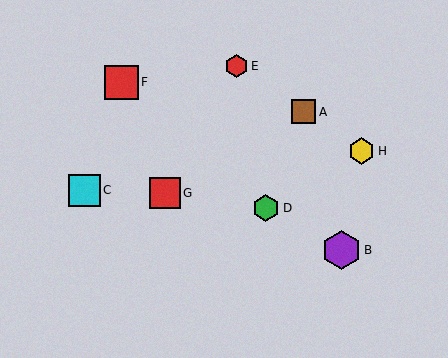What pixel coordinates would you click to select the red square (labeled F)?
Click at (121, 82) to select the red square F.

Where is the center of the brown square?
The center of the brown square is at (304, 112).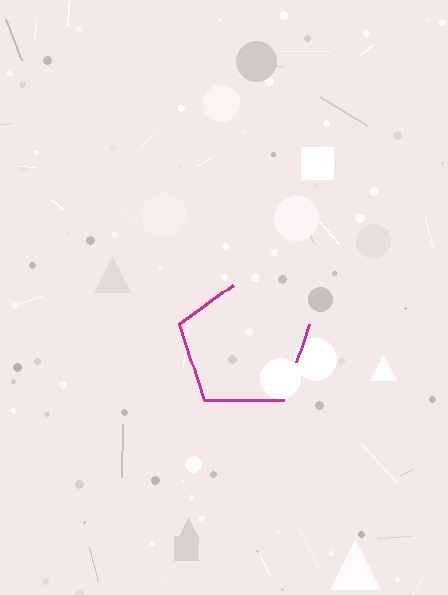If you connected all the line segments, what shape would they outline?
They would outline a pentagon.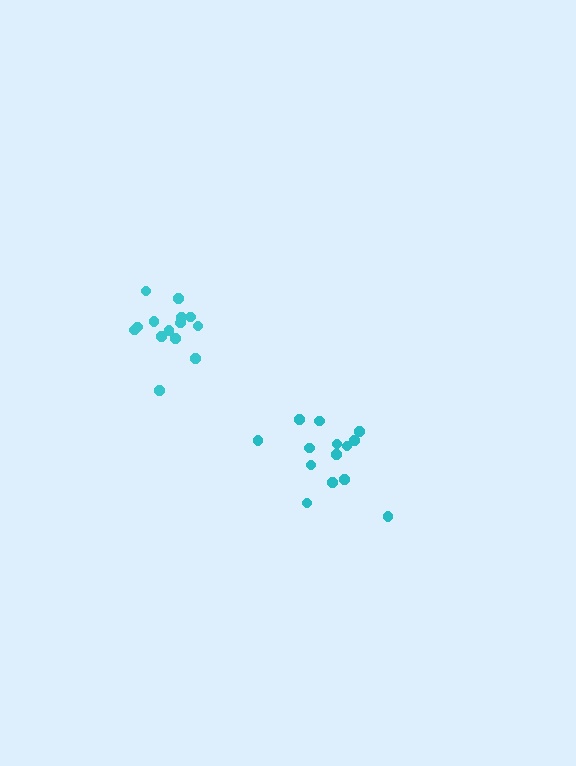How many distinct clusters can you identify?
There are 2 distinct clusters.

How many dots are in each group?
Group 1: 14 dots, Group 2: 14 dots (28 total).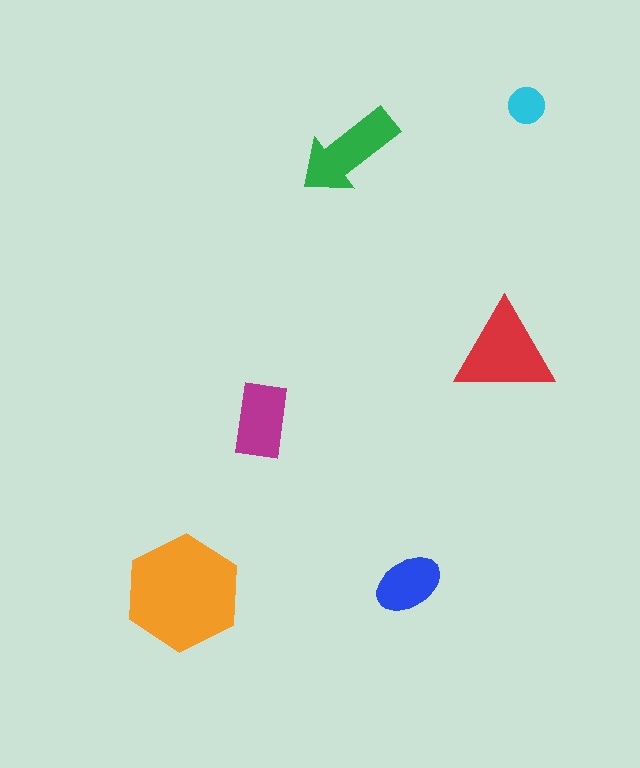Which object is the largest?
The orange hexagon.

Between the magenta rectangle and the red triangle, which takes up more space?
The red triangle.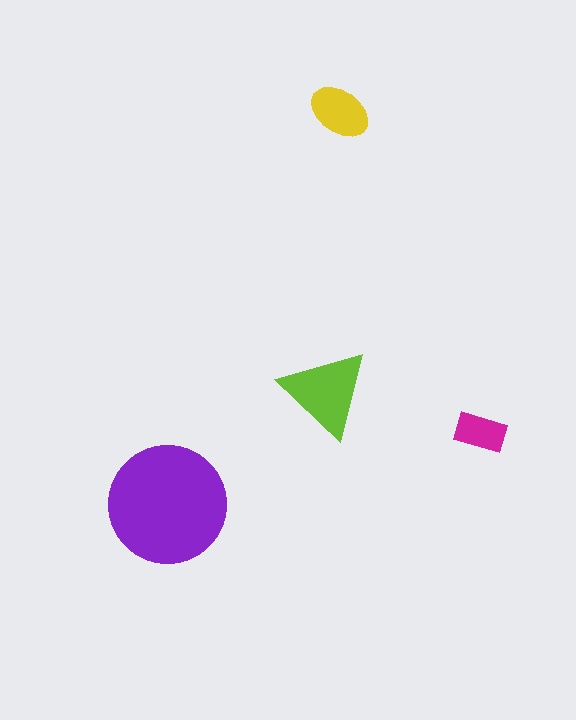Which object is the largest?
The purple circle.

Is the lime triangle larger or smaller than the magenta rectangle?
Larger.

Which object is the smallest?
The magenta rectangle.